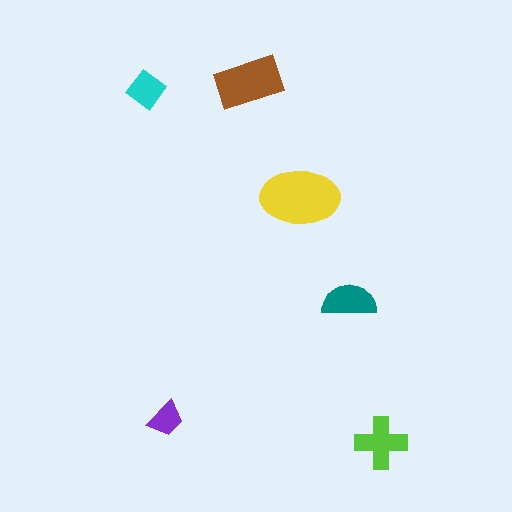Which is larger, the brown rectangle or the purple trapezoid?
The brown rectangle.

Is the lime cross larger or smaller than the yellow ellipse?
Smaller.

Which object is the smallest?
The purple trapezoid.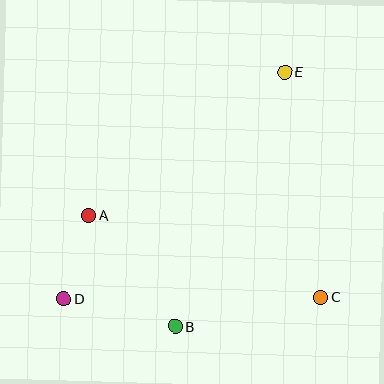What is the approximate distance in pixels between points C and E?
The distance between C and E is approximately 228 pixels.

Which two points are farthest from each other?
Points D and E are farthest from each other.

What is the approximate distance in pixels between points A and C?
The distance between A and C is approximately 246 pixels.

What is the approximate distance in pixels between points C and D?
The distance between C and D is approximately 257 pixels.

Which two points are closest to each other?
Points A and D are closest to each other.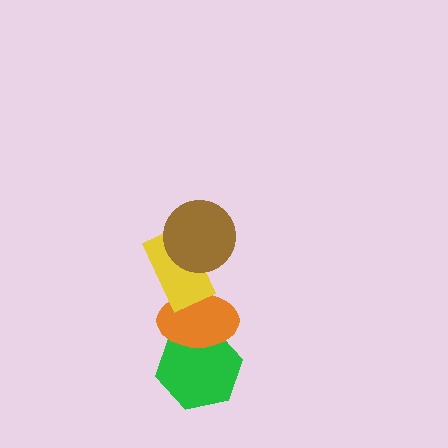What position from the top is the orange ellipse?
The orange ellipse is 3rd from the top.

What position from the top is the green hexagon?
The green hexagon is 4th from the top.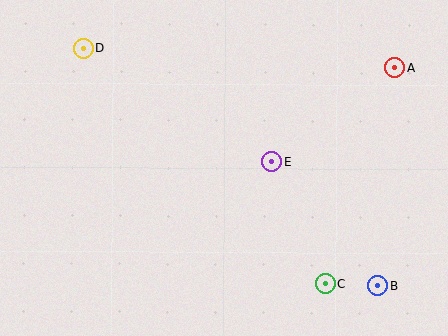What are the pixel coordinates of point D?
Point D is at (83, 48).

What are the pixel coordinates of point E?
Point E is at (272, 162).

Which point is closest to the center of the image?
Point E at (272, 162) is closest to the center.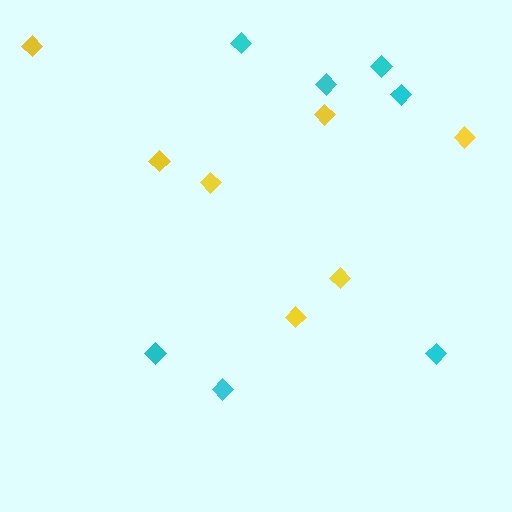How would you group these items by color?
There are 2 groups: one group of yellow diamonds (7) and one group of cyan diamonds (7).